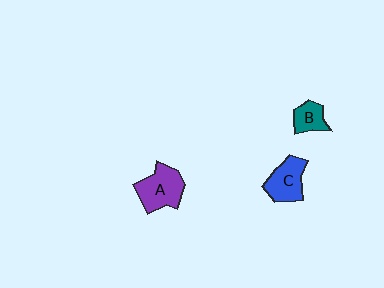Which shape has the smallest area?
Shape B (teal).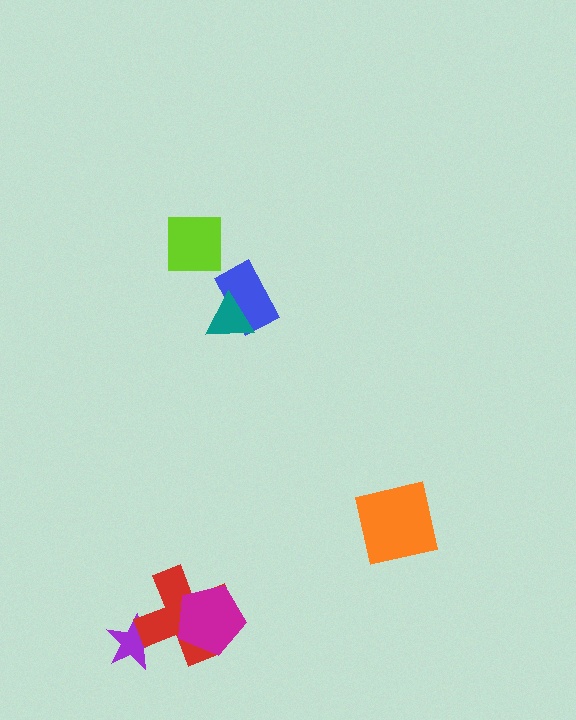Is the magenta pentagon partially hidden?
No, no other shape covers it.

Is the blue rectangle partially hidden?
Yes, it is partially covered by another shape.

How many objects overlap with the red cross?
2 objects overlap with the red cross.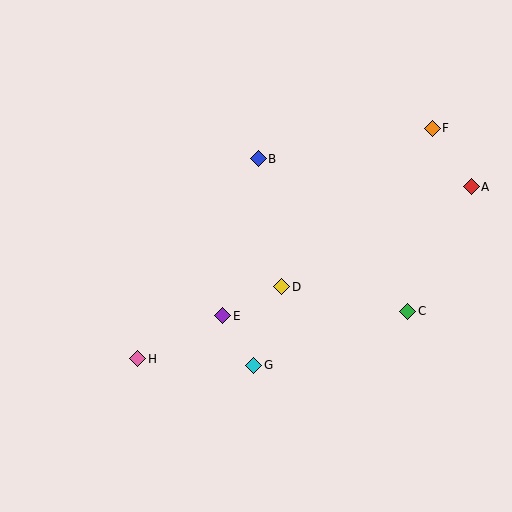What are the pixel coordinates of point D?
Point D is at (282, 287).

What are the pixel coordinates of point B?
Point B is at (258, 159).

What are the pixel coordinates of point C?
Point C is at (408, 311).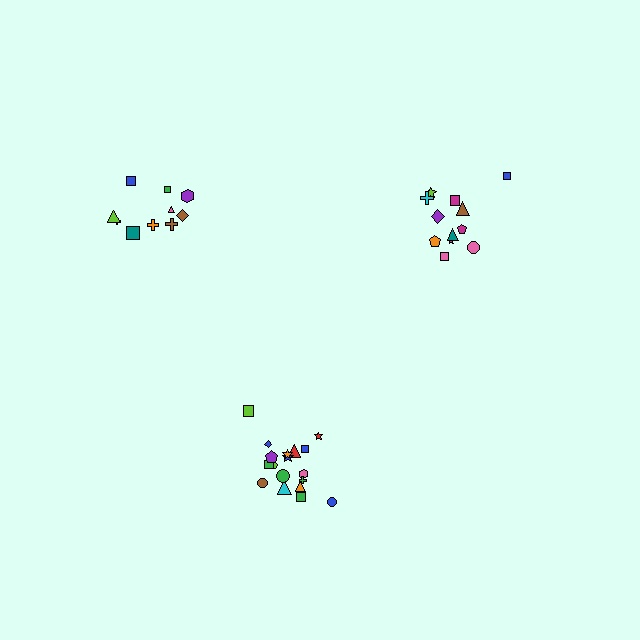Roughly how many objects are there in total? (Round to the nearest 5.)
Roughly 40 objects in total.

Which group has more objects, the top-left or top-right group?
The top-right group.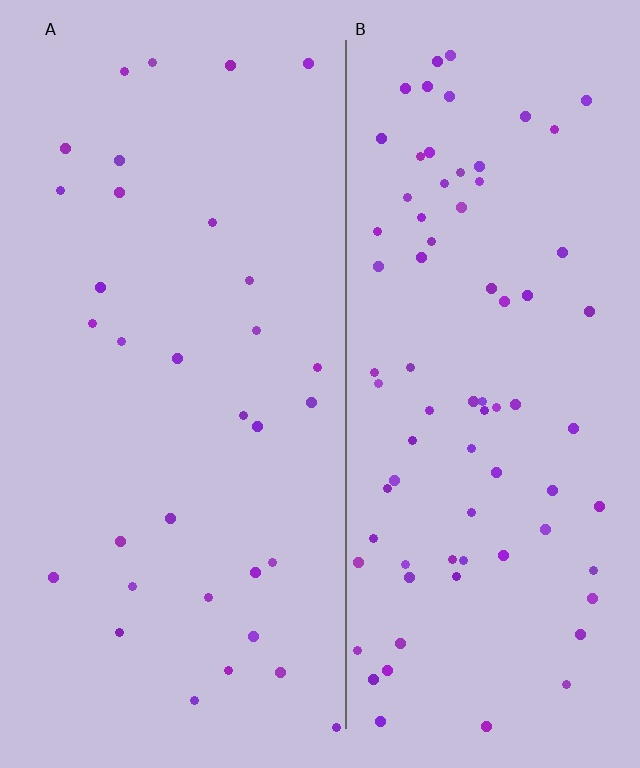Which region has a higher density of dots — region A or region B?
B (the right).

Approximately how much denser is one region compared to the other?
Approximately 2.4× — region B over region A.